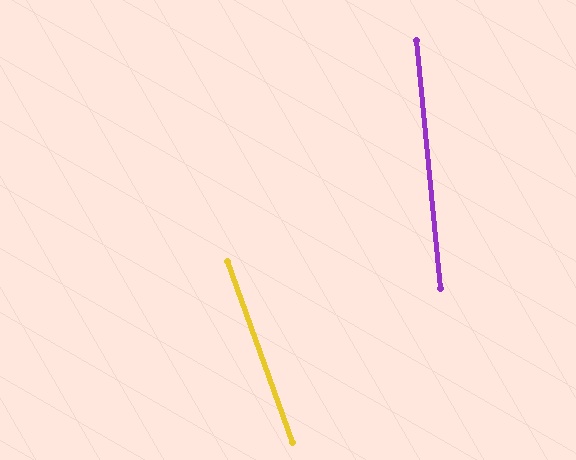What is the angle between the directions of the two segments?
Approximately 14 degrees.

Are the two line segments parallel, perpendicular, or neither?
Neither parallel nor perpendicular — they differ by about 14°.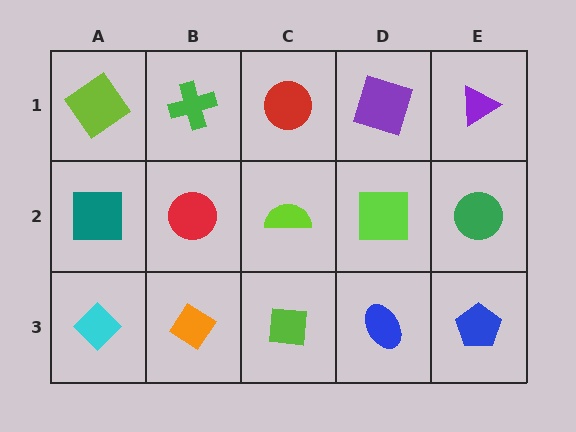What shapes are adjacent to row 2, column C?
A red circle (row 1, column C), a lime square (row 3, column C), a red circle (row 2, column B), a lime square (row 2, column D).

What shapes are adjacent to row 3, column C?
A lime semicircle (row 2, column C), an orange diamond (row 3, column B), a blue ellipse (row 3, column D).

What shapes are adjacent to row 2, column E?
A purple triangle (row 1, column E), a blue pentagon (row 3, column E), a lime square (row 2, column D).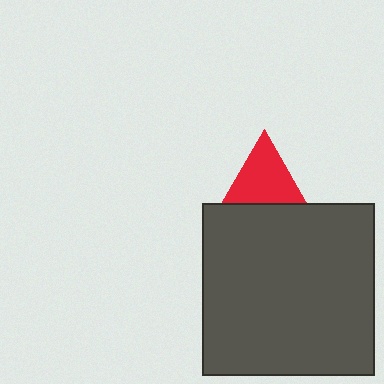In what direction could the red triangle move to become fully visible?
The red triangle could move up. That would shift it out from behind the dark gray square entirely.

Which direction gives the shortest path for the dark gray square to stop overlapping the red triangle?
Moving down gives the shortest separation.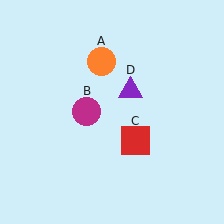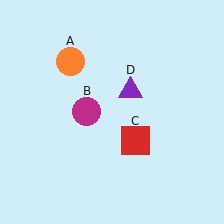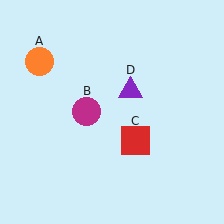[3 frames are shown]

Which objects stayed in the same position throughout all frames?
Magenta circle (object B) and red square (object C) and purple triangle (object D) remained stationary.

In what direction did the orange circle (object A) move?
The orange circle (object A) moved left.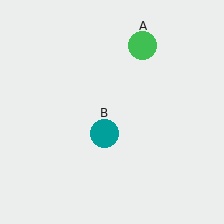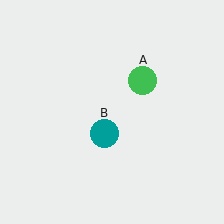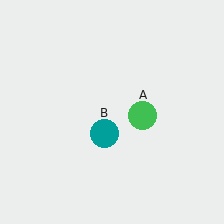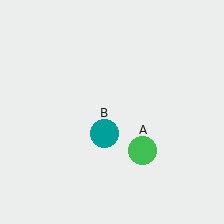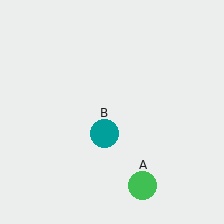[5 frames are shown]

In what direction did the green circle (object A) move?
The green circle (object A) moved down.